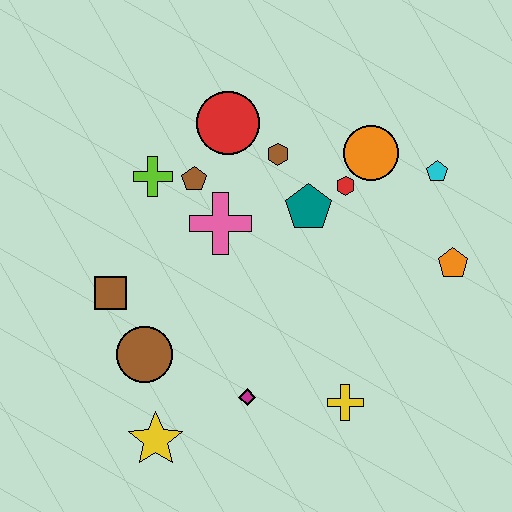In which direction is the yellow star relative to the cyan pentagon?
The yellow star is to the left of the cyan pentagon.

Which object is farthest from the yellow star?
The cyan pentagon is farthest from the yellow star.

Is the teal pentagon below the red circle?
Yes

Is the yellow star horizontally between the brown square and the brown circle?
No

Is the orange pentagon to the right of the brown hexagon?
Yes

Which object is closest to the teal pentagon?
The red hexagon is closest to the teal pentagon.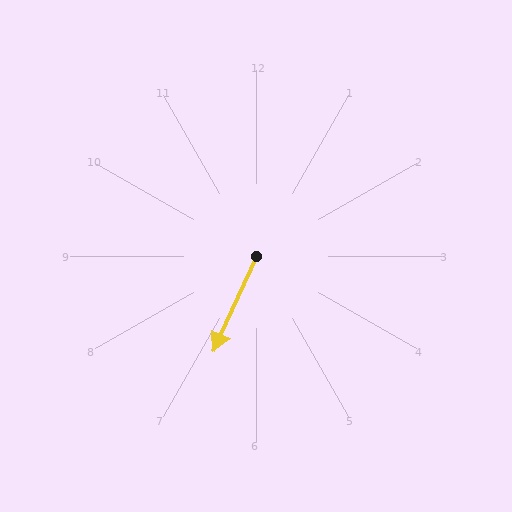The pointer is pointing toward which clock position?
Roughly 7 o'clock.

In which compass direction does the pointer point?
Southwest.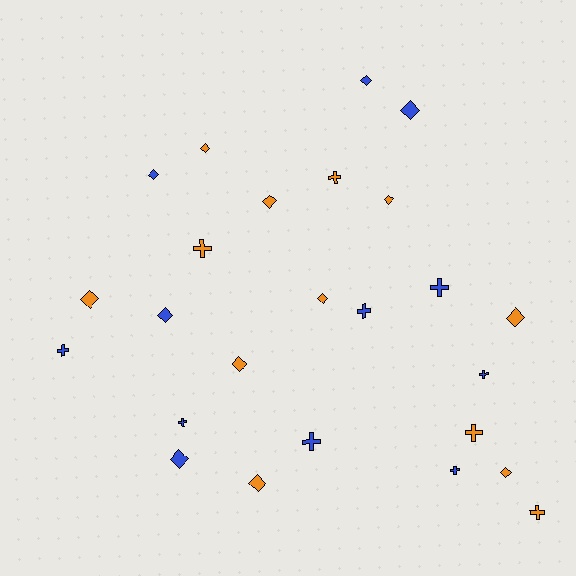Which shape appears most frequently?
Diamond, with 14 objects.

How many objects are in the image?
There are 25 objects.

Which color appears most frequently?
Orange, with 13 objects.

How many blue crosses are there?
There are 7 blue crosses.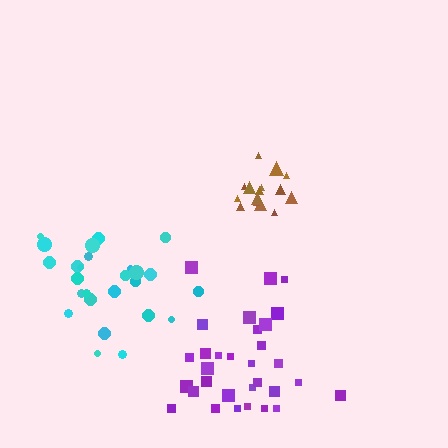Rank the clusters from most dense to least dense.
brown, cyan, purple.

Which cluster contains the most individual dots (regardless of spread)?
Purple (31).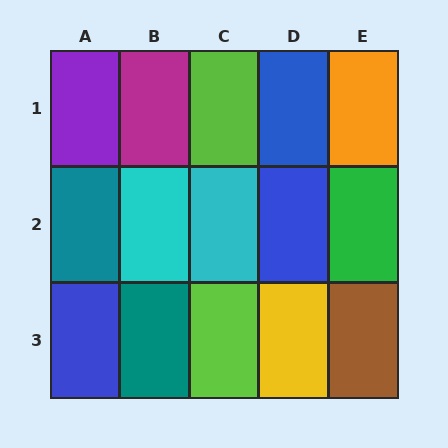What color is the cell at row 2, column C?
Cyan.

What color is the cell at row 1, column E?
Orange.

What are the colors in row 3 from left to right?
Blue, teal, lime, yellow, brown.